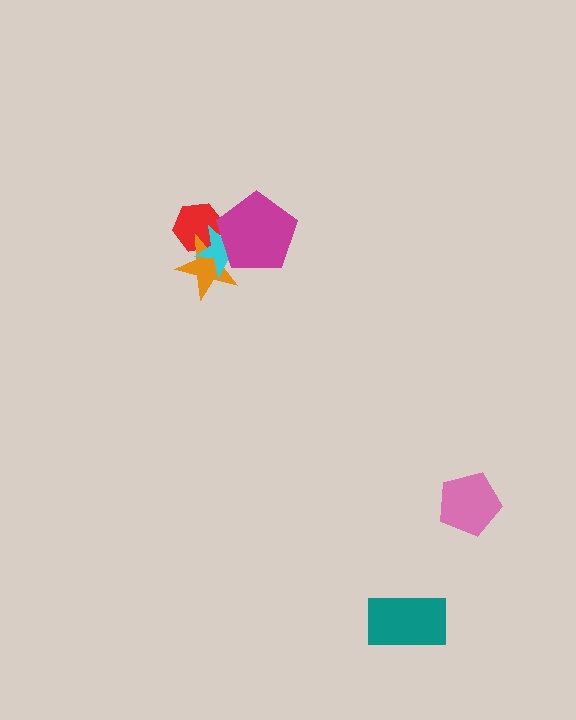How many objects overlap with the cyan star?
3 objects overlap with the cyan star.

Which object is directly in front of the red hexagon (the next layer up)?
The orange star is directly in front of the red hexagon.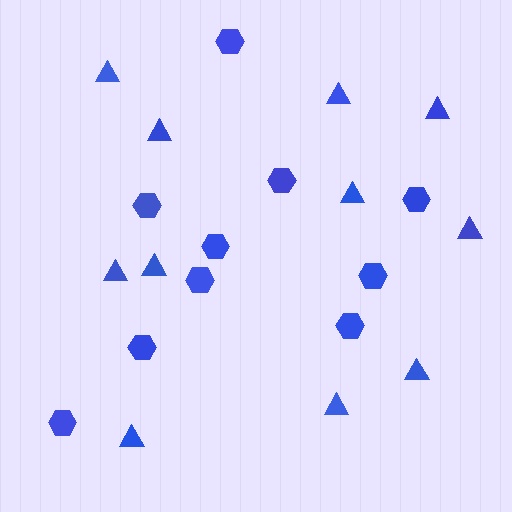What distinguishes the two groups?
There are 2 groups: one group of triangles (11) and one group of hexagons (10).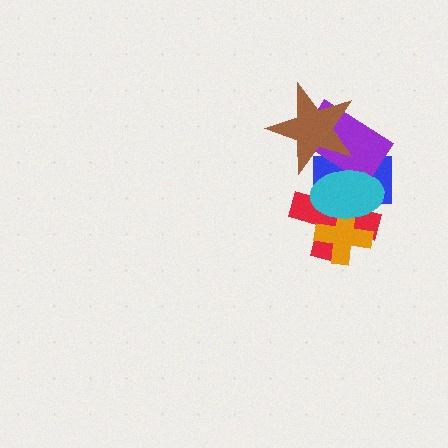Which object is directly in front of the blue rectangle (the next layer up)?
The purple rectangle is directly in front of the blue rectangle.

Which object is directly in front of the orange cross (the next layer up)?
The blue rectangle is directly in front of the orange cross.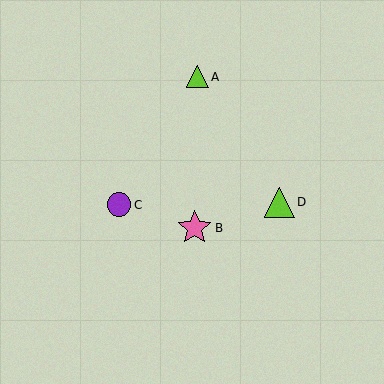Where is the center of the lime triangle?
The center of the lime triangle is at (279, 202).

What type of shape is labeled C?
Shape C is a purple circle.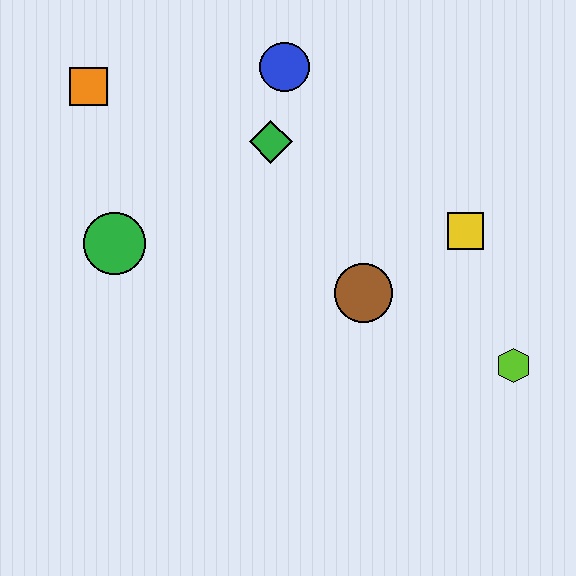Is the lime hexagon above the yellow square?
No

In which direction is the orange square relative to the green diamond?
The orange square is to the left of the green diamond.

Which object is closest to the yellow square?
The brown circle is closest to the yellow square.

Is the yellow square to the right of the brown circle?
Yes